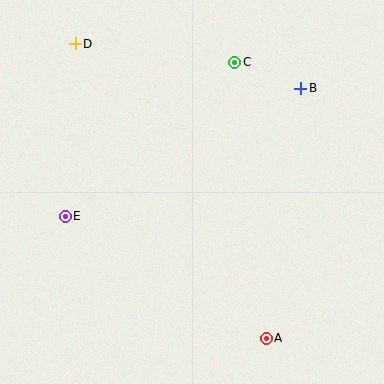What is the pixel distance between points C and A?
The distance between C and A is 278 pixels.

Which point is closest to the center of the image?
Point E at (65, 216) is closest to the center.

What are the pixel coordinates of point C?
Point C is at (235, 62).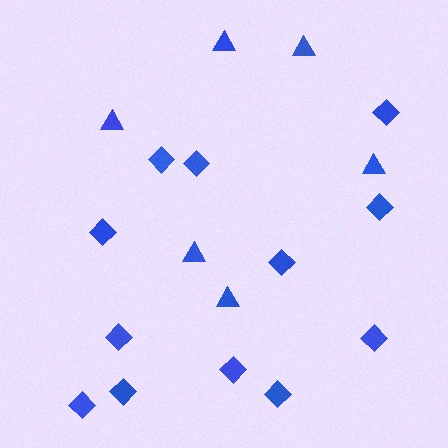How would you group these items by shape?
There are 2 groups: one group of diamonds (12) and one group of triangles (6).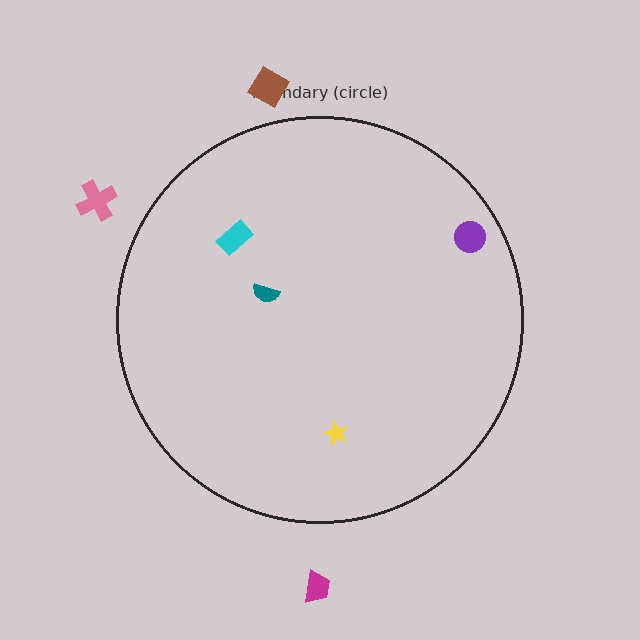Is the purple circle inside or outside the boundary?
Inside.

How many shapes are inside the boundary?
4 inside, 3 outside.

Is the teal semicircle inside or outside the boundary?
Inside.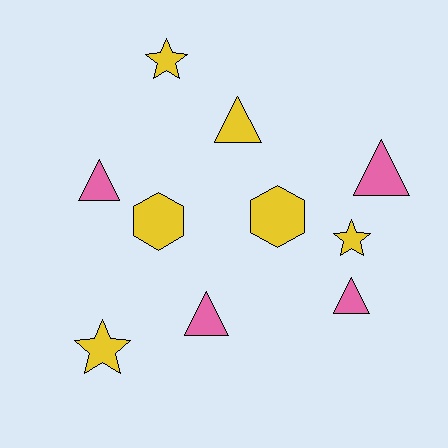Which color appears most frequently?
Yellow, with 6 objects.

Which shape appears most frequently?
Triangle, with 5 objects.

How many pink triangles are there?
There are 4 pink triangles.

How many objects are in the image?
There are 10 objects.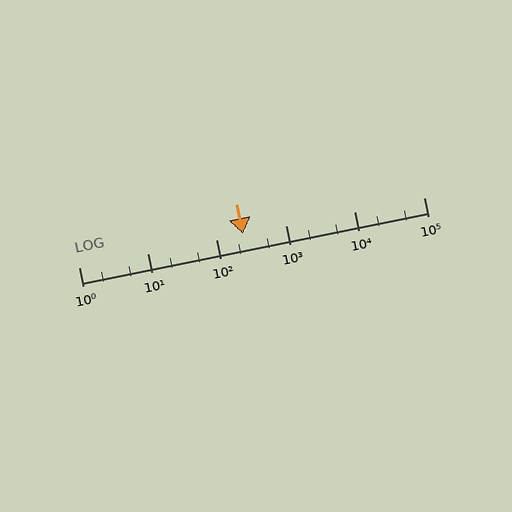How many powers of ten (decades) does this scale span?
The scale spans 5 decades, from 1 to 100000.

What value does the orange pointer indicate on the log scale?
The pointer indicates approximately 240.